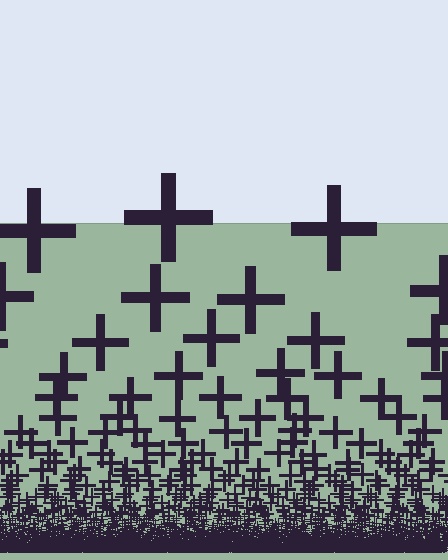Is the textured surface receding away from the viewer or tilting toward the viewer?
The surface appears to tilt toward the viewer. Texture elements get larger and sparser toward the top.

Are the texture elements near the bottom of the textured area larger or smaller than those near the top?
Smaller. The gradient is inverted — elements near the bottom are smaller and denser.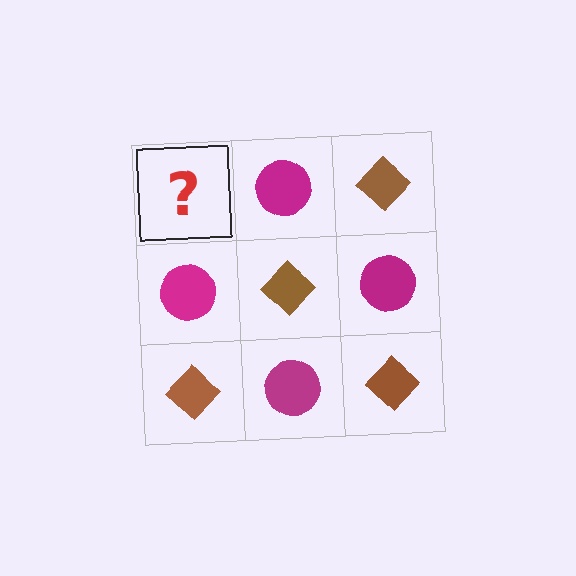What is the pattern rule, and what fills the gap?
The rule is that it alternates brown diamond and magenta circle in a checkerboard pattern. The gap should be filled with a brown diamond.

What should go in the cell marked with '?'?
The missing cell should contain a brown diamond.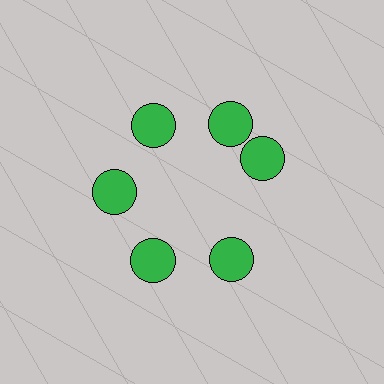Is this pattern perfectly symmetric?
No. The 6 green circles are arranged in a ring, but one element near the 3 o'clock position is rotated out of alignment along the ring, breaking the 6-fold rotational symmetry.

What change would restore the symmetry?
The symmetry would be restored by rotating it back into even spacing with its neighbors so that all 6 circles sit at equal angles and equal distance from the center.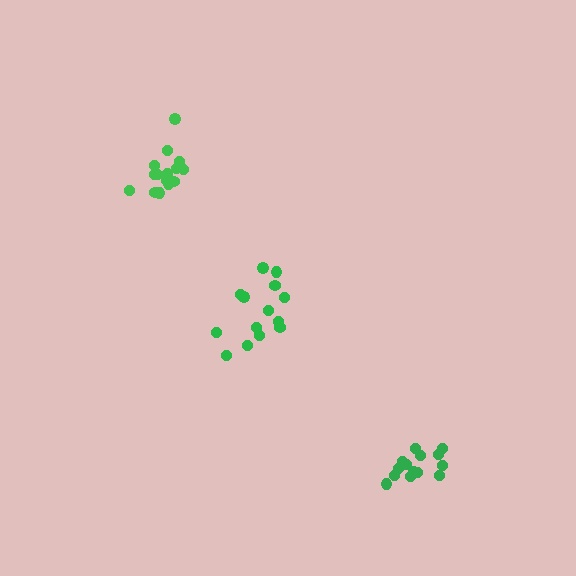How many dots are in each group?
Group 1: 14 dots, Group 2: 15 dots, Group 3: 14 dots (43 total).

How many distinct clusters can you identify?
There are 3 distinct clusters.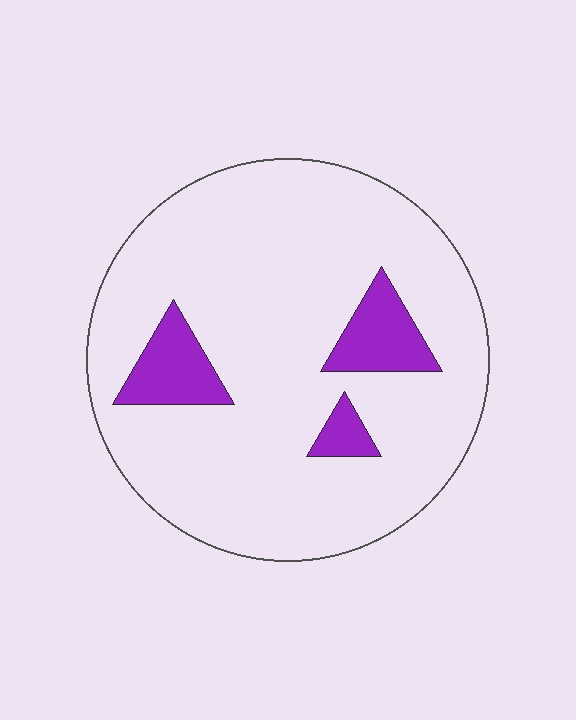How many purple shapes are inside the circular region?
3.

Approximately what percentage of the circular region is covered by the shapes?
Approximately 10%.